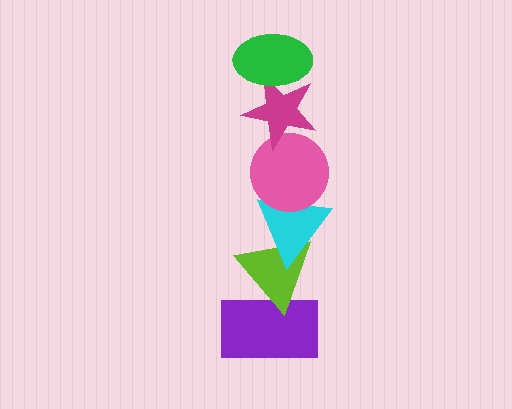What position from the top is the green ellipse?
The green ellipse is 1st from the top.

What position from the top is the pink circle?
The pink circle is 3rd from the top.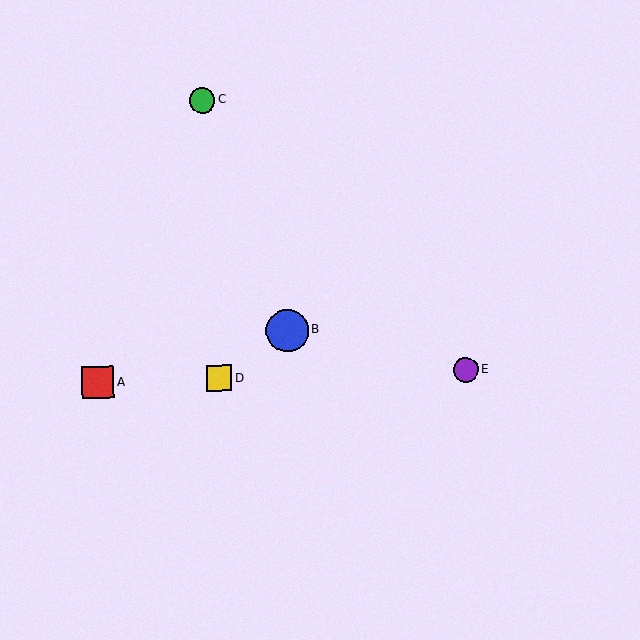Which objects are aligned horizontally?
Objects A, D, E are aligned horizontally.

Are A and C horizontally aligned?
No, A is at y≈383 and C is at y≈100.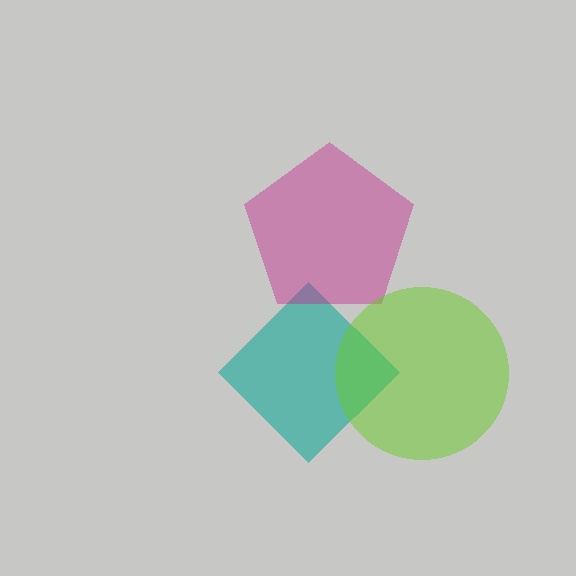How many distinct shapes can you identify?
There are 3 distinct shapes: a teal diamond, a magenta pentagon, a lime circle.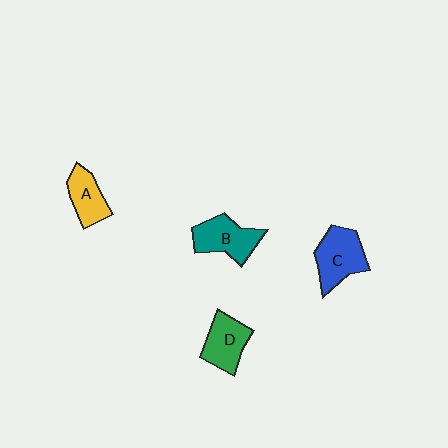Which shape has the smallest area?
Shape A (yellow).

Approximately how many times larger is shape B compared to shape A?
Approximately 1.3 times.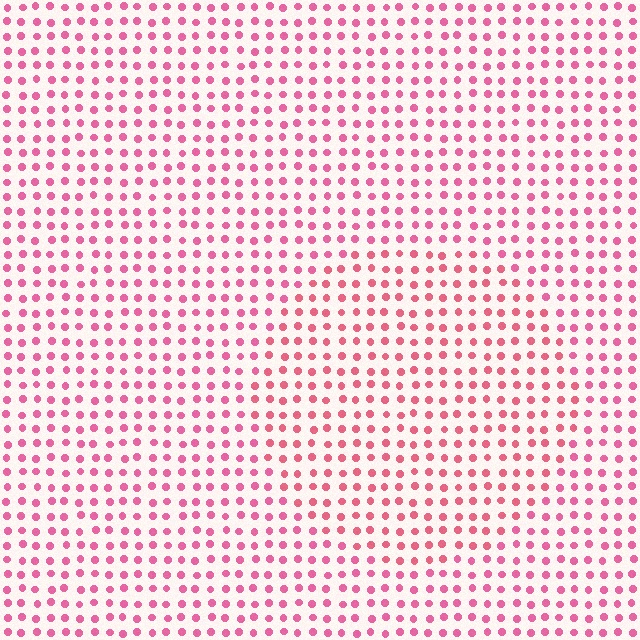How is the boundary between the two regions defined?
The boundary is defined purely by a slight shift in hue (about 15 degrees). Spacing, size, and orientation are identical on both sides.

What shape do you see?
I see a circle.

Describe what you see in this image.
The image is filled with small pink elements in a uniform arrangement. A circle-shaped region is visible where the elements are tinted to a slightly different hue, forming a subtle color boundary.